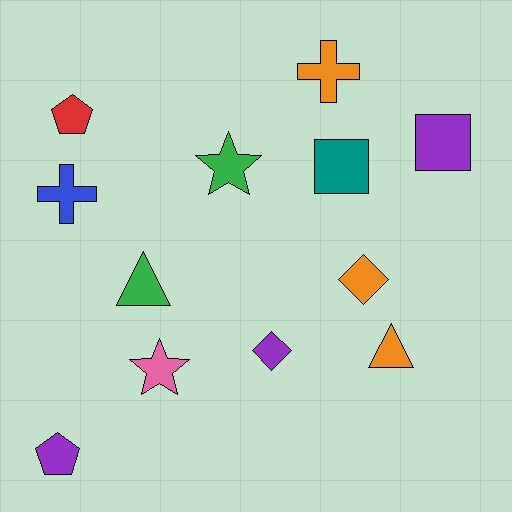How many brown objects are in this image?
There are no brown objects.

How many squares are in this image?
There are 2 squares.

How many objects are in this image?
There are 12 objects.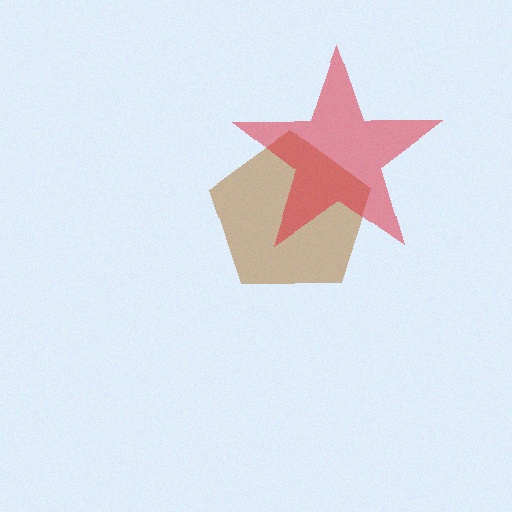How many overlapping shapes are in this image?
There are 2 overlapping shapes in the image.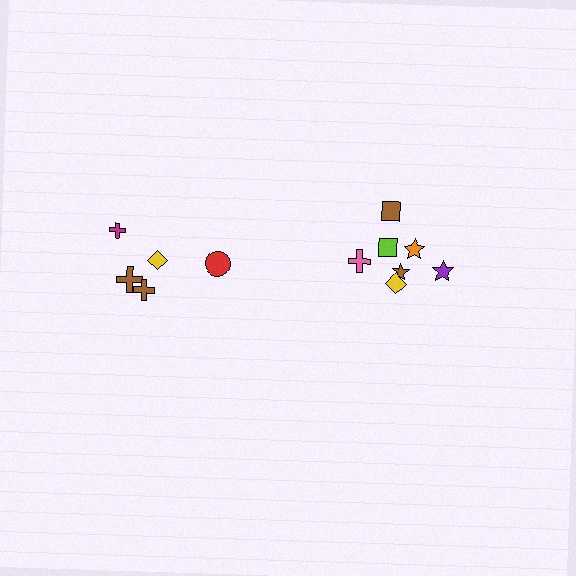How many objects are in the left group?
There are 5 objects.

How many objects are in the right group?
There are 7 objects.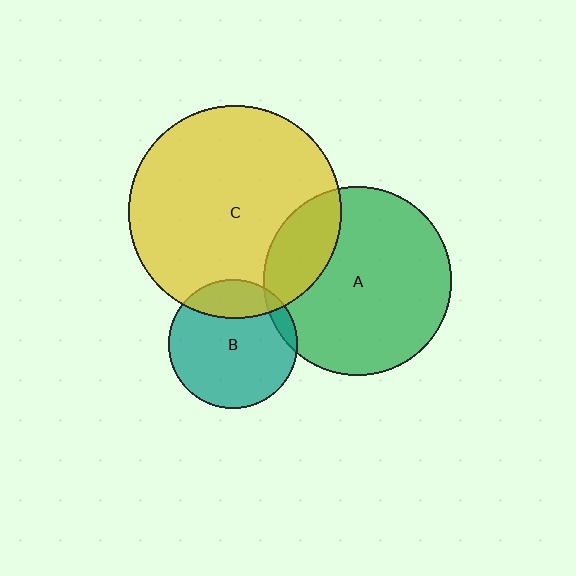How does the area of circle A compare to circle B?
Approximately 2.1 times.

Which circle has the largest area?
Circle C (yellow).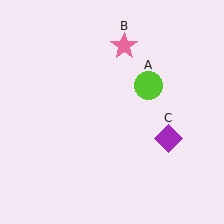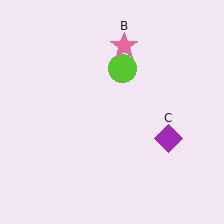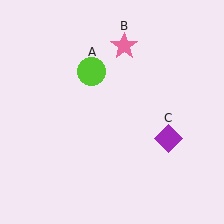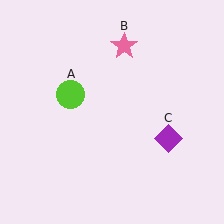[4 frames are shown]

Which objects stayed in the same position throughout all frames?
Pink star (object B) and purple diamond (object C) remained stationary.